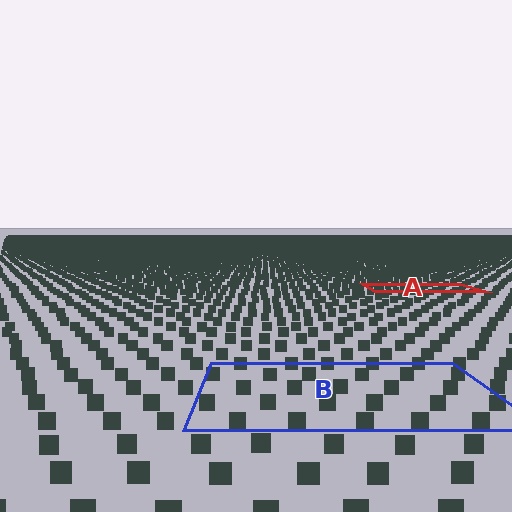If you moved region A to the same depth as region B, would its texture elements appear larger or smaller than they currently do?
They would appear larger. At a closer depth, the same texture elements are projected at a bigger on-screen size.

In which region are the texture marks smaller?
The texture marks are smaller in region A, because it is farther away.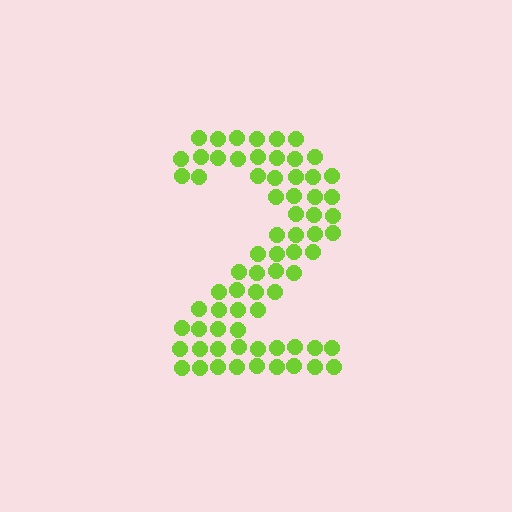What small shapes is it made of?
It is made of small circles.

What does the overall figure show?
The overall figure shows the digit 2.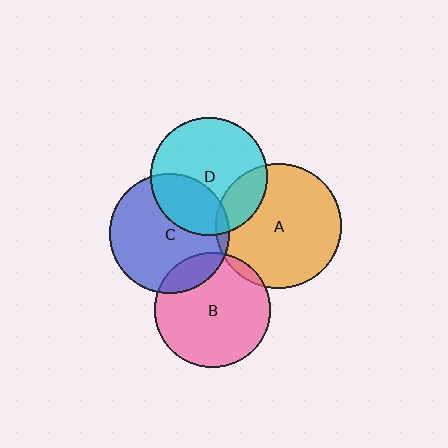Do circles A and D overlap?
Yes.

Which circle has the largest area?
Circle A (orange).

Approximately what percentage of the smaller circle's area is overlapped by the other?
Approximately 20%.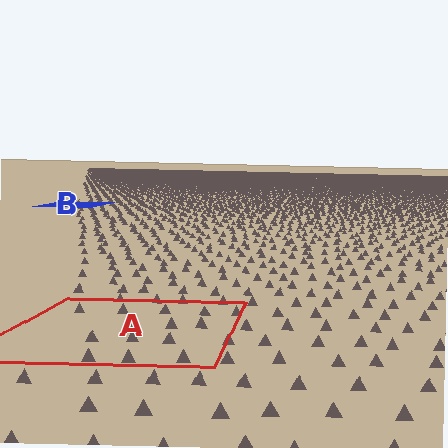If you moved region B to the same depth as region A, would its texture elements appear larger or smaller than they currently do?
They would appear larger. At a closer depth, the same texture elements are projected at a bigger on-screen size.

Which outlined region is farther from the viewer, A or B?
Region B is farther from the viewer — the texture elements inside it appear smaller and more densely packed.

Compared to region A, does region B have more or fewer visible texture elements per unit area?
Region B has more texture elements per unit area — they are packed more densely because it is farther away.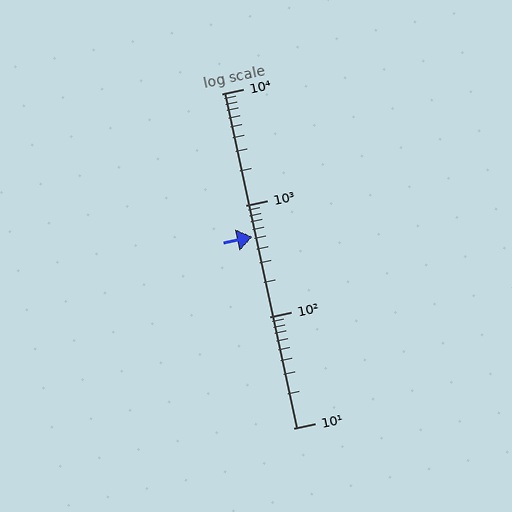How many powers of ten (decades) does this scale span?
The scale spans 3 decades, from 10 to 10000.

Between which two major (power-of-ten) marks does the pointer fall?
The pointer is between 100 and 1000.